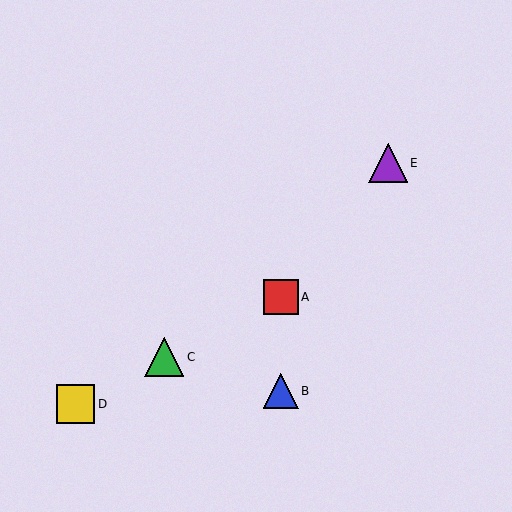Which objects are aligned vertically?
Objects A, B are aligned vertically.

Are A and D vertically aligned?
No, A is at x≈281 and D is at x≈75.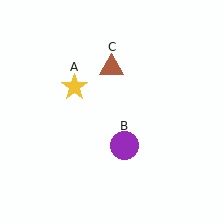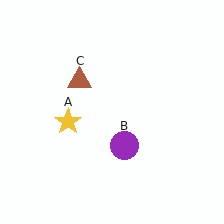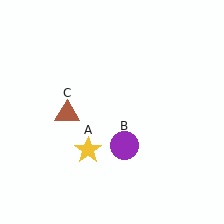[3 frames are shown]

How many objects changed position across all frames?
2 objects changed position: yellow star (object A), brown triangle (object C).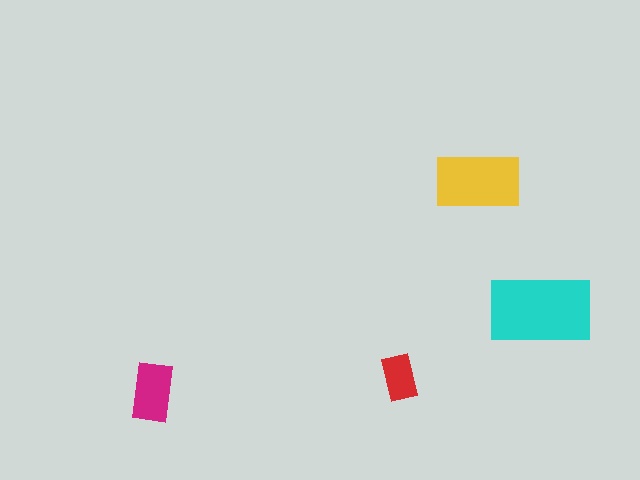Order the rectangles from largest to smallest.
the cyan one, the yellow one, the magenta one, the red one.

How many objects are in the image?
There are 4 objects in the image.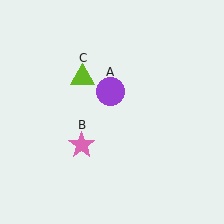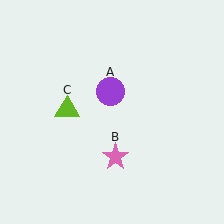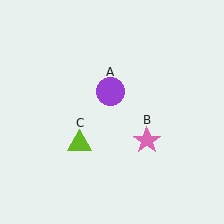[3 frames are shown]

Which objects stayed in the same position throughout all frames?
Purple circle (object A) remained stationary.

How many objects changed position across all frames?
2 objects changed position: pink star (object B), lime triangle (object C).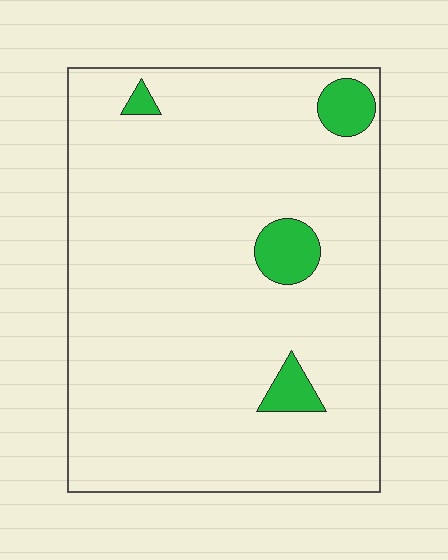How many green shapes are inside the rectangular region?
4.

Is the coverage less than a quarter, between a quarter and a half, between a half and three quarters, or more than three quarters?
Less than a quarter.